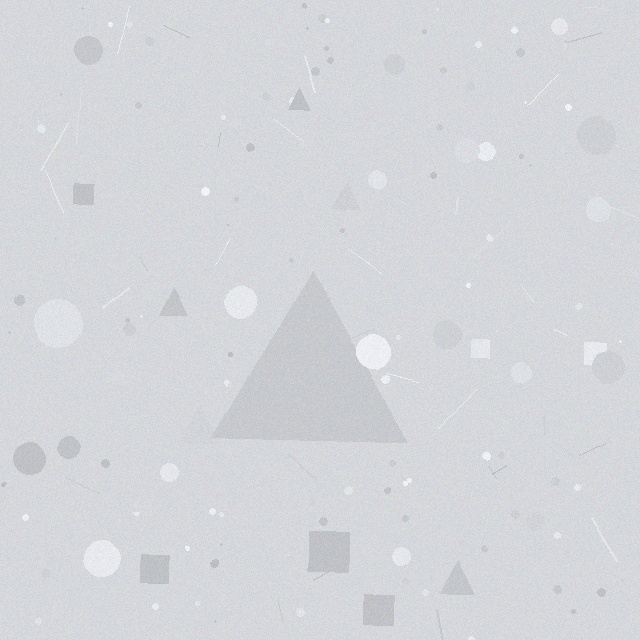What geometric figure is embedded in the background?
A triangle is embedded in the background.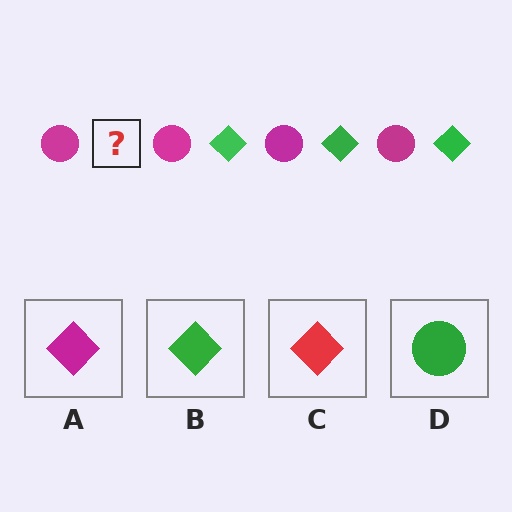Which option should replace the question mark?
Option B.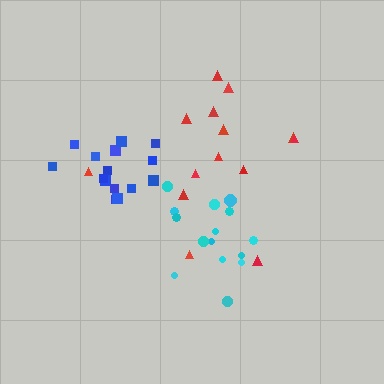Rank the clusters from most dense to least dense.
blue, cyan, red.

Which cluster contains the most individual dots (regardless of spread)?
Cyan (15).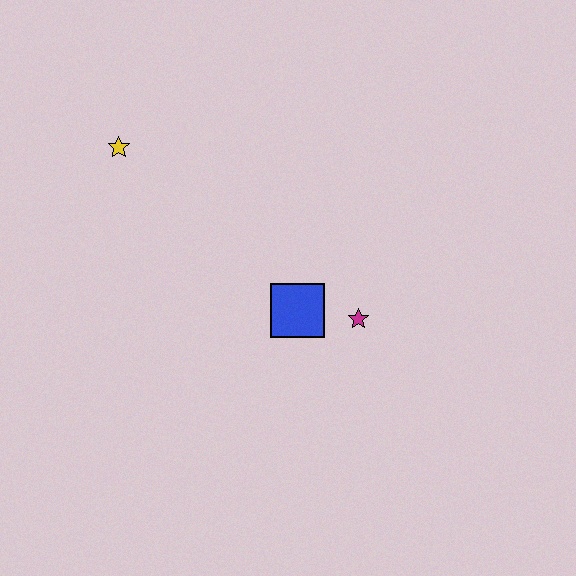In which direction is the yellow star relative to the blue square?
The yellow star is to the left of the blue square.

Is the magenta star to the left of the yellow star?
No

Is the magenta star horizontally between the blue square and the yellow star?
No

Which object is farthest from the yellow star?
The magenta star is farthest from the yellow star.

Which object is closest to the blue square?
The magenta star is closest to the blue square.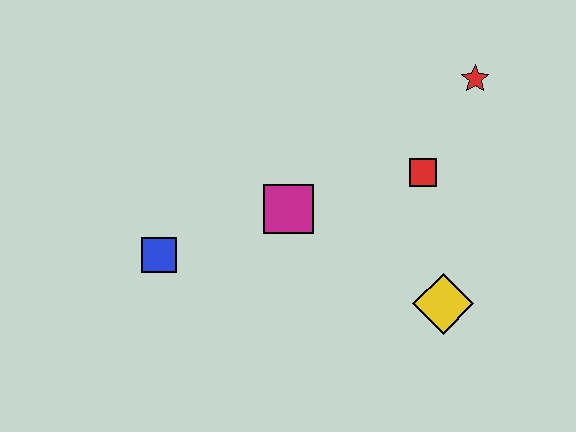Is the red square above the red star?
No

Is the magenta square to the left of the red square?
Yes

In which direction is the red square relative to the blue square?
The red square is to the right of the blue square.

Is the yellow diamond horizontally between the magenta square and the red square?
No